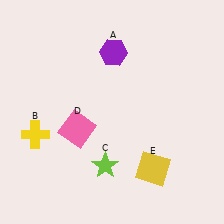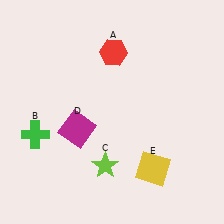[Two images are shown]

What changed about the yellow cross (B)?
In Image 1, B is yellow. In Image 2, it changed to green.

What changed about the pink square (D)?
In Image 1, D is pink. In Image 2, it changed to magenta.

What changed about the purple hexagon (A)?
In Image 1, A is purple. In Image 2, it changed to red.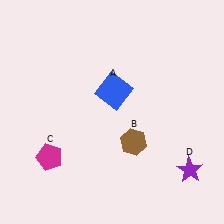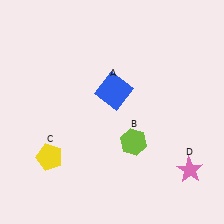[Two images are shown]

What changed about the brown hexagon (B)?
In Image 1, B is brown. In Image 2, it changed to lime.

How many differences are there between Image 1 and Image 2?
There are 3 differences between the two images.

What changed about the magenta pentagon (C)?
In Image 1, C is magenta. In Image 2, it changed to yellow.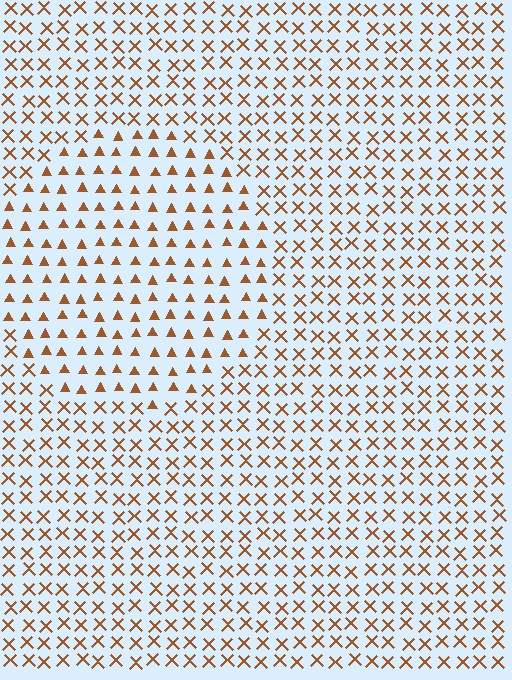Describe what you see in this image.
The image is filled with small brown elements arranged in a uniform grid. A circle-shaped region contains triangles, while the surrounding area contains X marks. The boundary is defined purely by the change in element shape.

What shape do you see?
I see a circle.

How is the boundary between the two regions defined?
The boundary is defined by a change in element shape: triangles inside vs. X marks outside. All elements share the same color and spacing.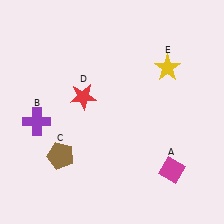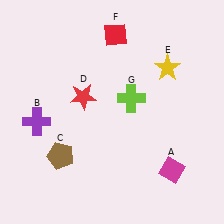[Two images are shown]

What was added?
A red diamond (F), a lime cross (G) were added in Image 2.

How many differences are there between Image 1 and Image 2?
There are 2 differences between the two images.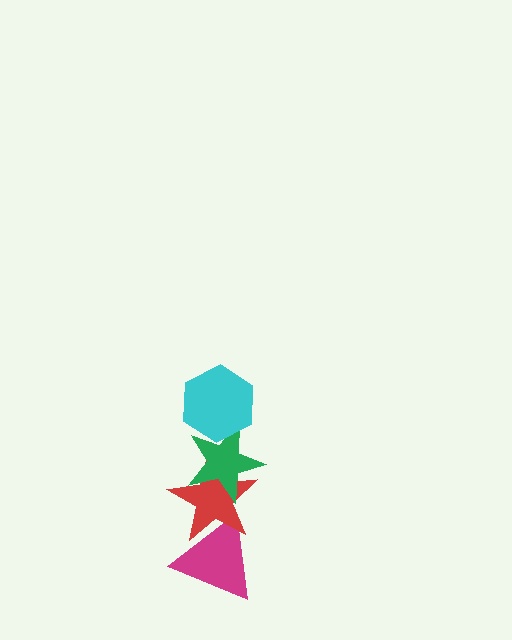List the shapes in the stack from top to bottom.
From top to bottom: the cyan hexagon, the green star, the red star, the magenta triangle.